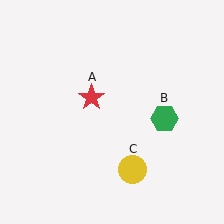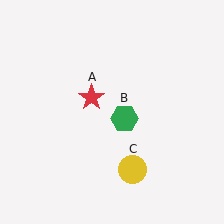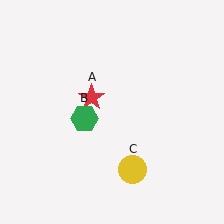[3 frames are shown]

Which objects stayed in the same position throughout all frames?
Red star (object A) and yellow circle (object C) remained stationary.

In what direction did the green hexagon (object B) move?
The green hexagon (object B) moved left.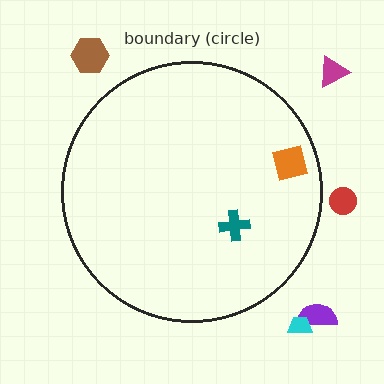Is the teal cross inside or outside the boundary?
Inside.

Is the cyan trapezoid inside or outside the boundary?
Outside.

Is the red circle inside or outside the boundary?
Outside.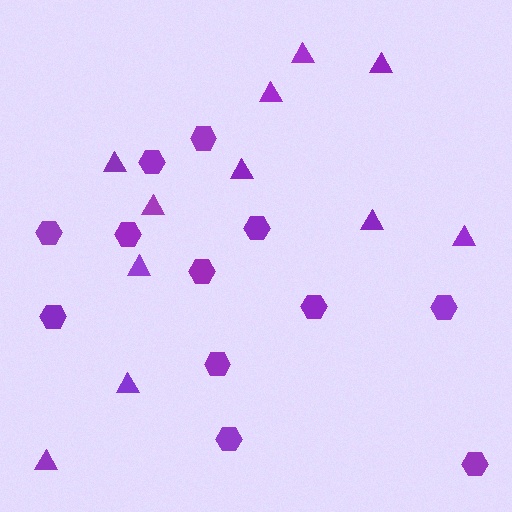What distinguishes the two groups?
There are 2 groups: one group of hexagons (12) and one group of triangles (11).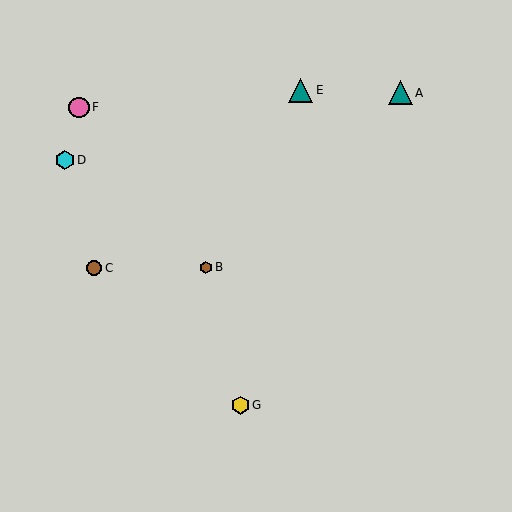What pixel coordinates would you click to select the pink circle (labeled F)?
Click at (79, 107) to select the pink circle F.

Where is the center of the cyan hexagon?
The center of the cyan hexagon is at (65, 160).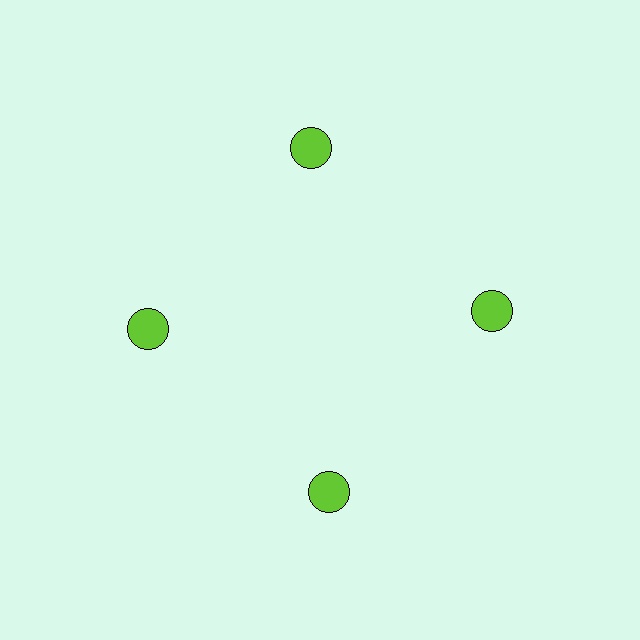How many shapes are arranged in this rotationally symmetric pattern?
There are 4 shapes, arranged in 4 groups of 1.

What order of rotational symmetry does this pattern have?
This pattern has 4-fold rotational symmetry.